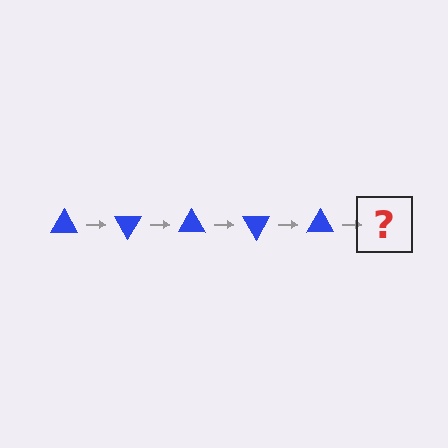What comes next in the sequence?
The next element should be a blue triangle rotated 300 degrees.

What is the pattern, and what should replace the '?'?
The pattern is that the triangle rotates 60 degrees each step. The '?' should be a blue triangle rotated 300 degrees.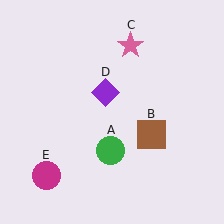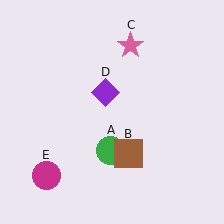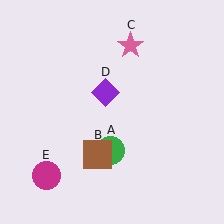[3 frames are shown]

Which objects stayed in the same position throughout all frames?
Green circle (object A) and pink star (object C) and purple diamond (object D) and magenta circle (object E) remained stationary.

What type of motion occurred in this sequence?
The brown square (object B) rotated clockwise around the center of the scene.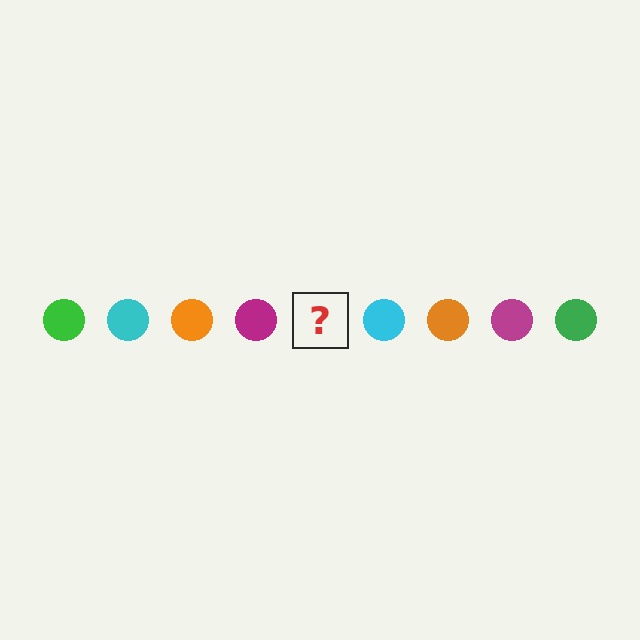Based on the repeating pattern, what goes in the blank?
The blank should be a green circle.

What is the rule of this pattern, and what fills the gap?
The rule is that the pattern cycles through green, cyan, orange, magenta circles. The gap should be filled with a green circle.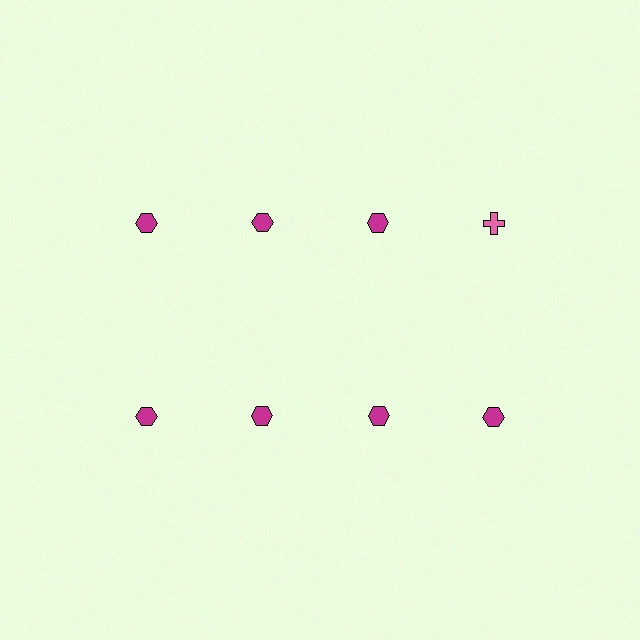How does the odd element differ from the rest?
It differs in both color (pink instead of magenta) and shape (cross instead of hexagon).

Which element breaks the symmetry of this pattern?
The pink cross in the top row, second from right column breaks the symmetry. All other shapes are magenta hexagons.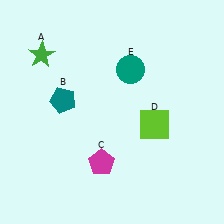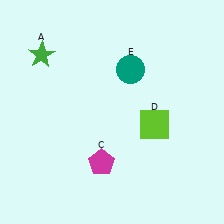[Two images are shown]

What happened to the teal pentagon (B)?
The teal pentagon (B) was removed in Image 2. It was in the top-left area of Image 1.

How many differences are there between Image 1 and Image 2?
There is 1 difference between the two images.